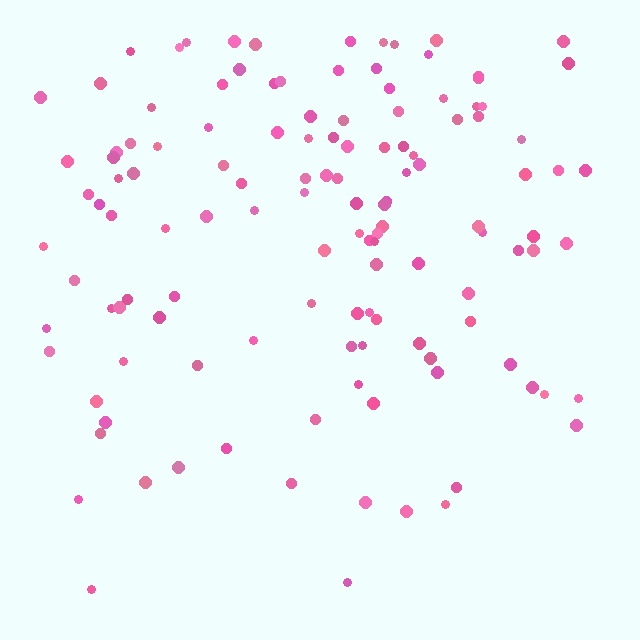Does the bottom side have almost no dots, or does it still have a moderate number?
Still a moderate number, just noticeably fewer than the top.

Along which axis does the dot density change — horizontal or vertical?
Vertical.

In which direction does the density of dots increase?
From bottom to top, with the top side densest.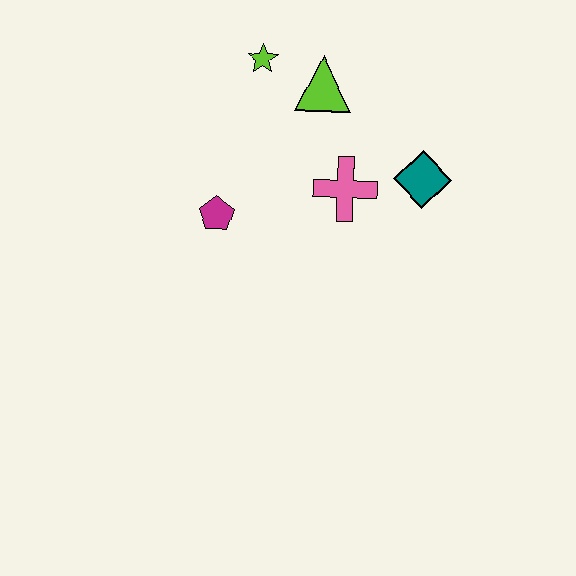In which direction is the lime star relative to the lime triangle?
The lime star is to the left of the lime triangle.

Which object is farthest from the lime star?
The teal diamond is farthest from the lime star.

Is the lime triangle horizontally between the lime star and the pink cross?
Yes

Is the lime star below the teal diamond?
No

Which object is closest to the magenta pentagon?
The pink cross is closest to the magenta pentagon.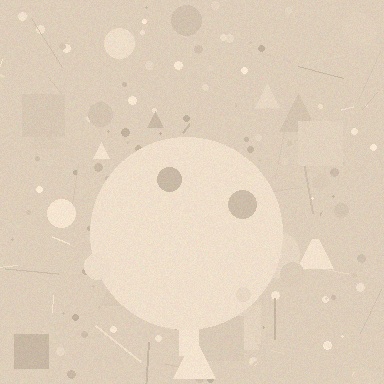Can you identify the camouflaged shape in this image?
The camouflaged shape is a circle.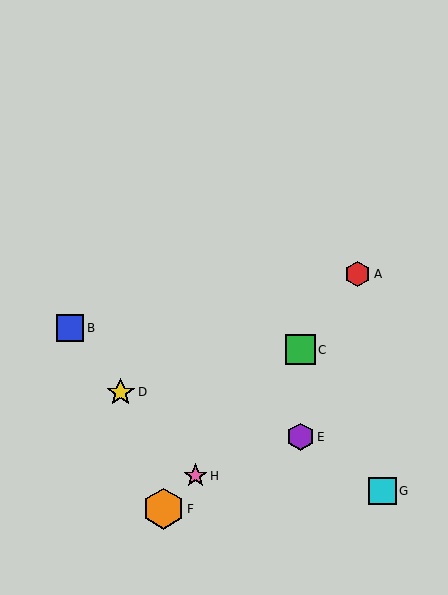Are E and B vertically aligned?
No, E is at x≈300 and B is at x≈70.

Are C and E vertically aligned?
Yes, both are at x≈300.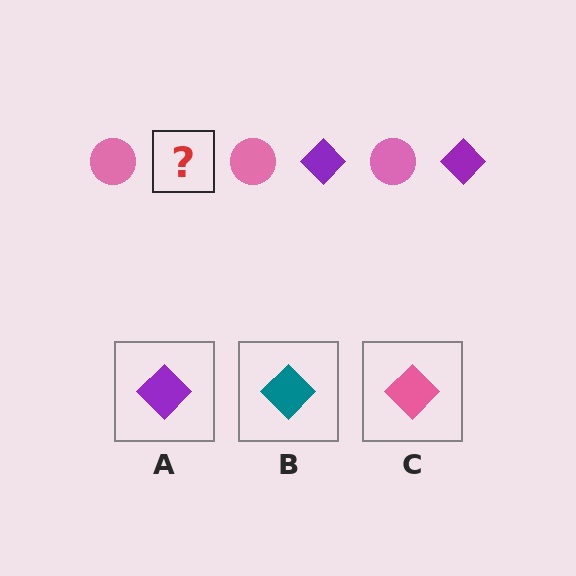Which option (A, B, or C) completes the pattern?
A.